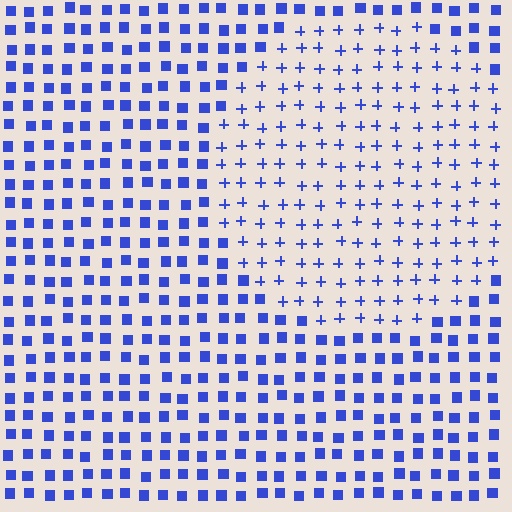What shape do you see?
I see a circle.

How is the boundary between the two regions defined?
The boundary is defined by a change in element shape: plus signs inside vs. squares outside. All elements share the same color and spacing.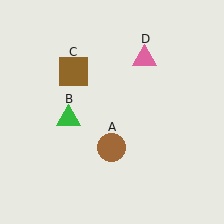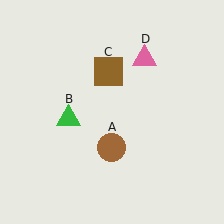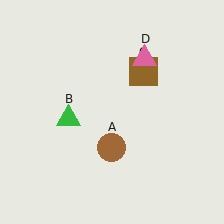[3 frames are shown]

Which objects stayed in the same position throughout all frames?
Brown circle (object A) and green triangle (object B) and pink triangle (object D) remained stationary.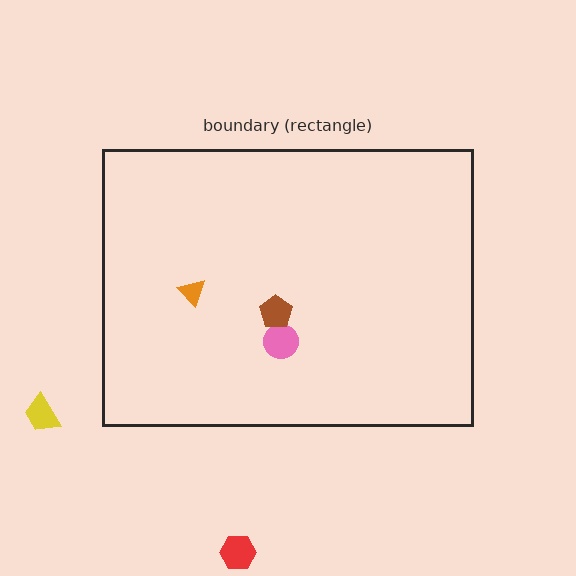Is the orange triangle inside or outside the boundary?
Inside.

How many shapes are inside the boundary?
3 inside, 2 outside.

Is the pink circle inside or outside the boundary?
Inside.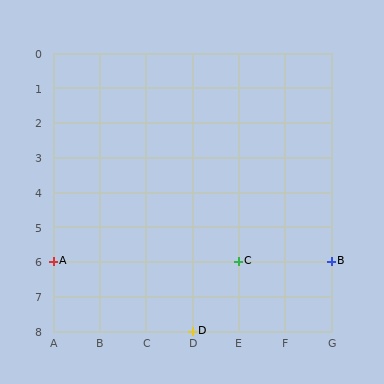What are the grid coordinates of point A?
Point A is at grid coordinates (A, 6).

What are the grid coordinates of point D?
Point D is at grid coordinates (D, 8).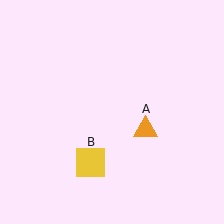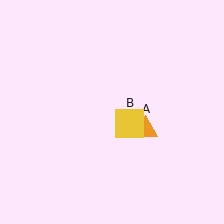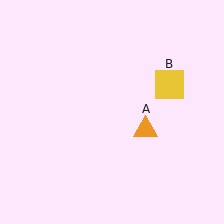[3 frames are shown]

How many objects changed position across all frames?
1 object changed position: yellow square (object B).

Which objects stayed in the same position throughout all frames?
Orange triangle (object A) remained stationary.